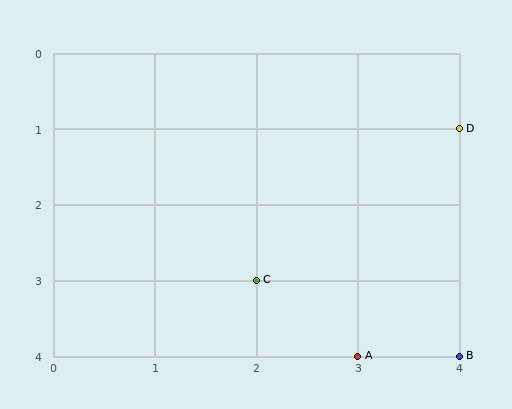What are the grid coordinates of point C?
Point C is at grid coordinates (2, 3).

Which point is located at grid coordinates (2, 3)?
Point C is at (2, 3).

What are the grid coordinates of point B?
Point B is at grid coordinates (4, 4).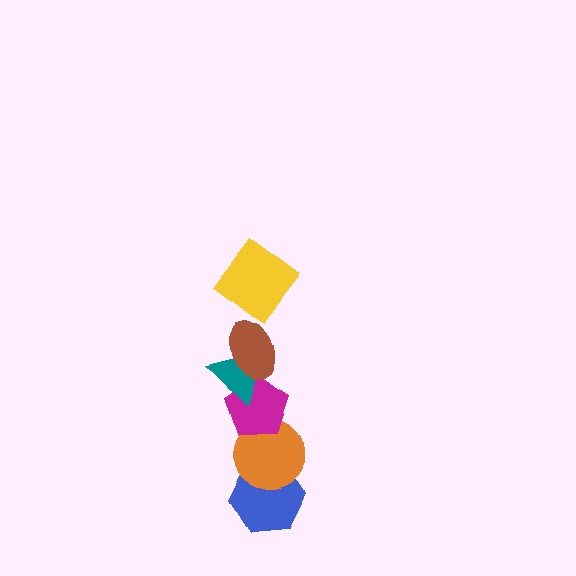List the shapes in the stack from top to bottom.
From top to bottom: the yellow diamond, the brown ellipse, the teal triangle, the magenta pentagon, the orange circle, the blue hexagon.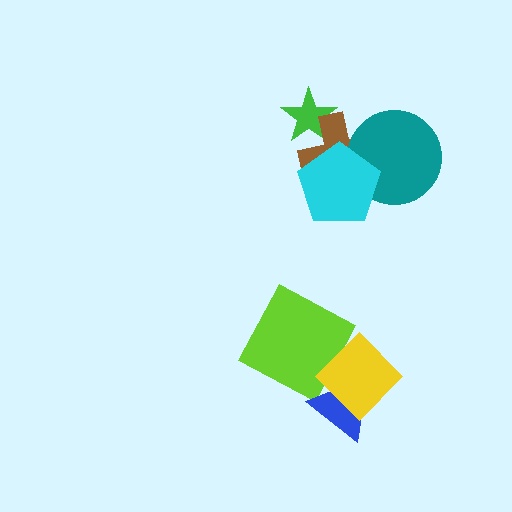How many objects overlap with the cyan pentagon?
2 objects overlap with the cyan pentagon.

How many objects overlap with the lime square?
1 object overlaps with the lime square.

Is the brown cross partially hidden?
Yes, it is partially covered by another shape.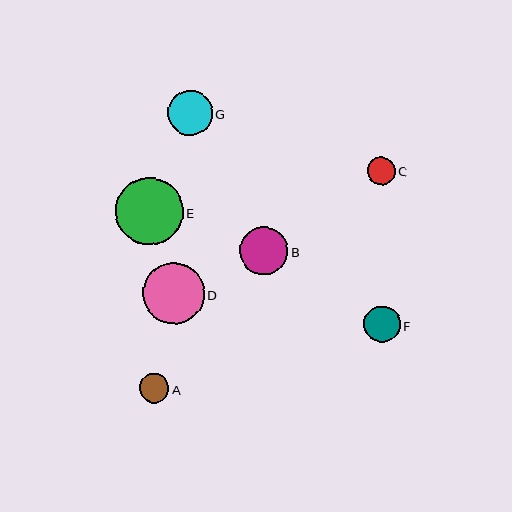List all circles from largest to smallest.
From largest to smallest: E, D, B, G, F, A, C.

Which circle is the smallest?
Circle C is the smallest with a size of approximately 28 pixels.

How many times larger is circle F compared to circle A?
Circle F is approximately 1.2 times the size of circle A.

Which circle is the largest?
Circle E is the largest with a size of approximately 68 pixels.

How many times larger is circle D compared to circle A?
Circle D is approximately 2.1 times the size of circle A.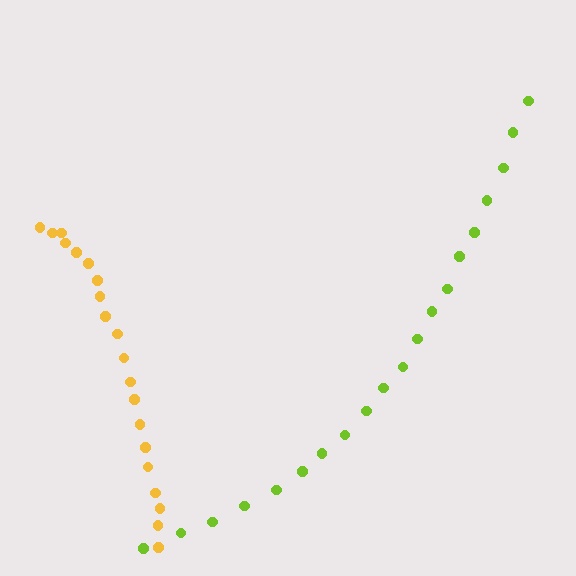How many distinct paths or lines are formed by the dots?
There are 2 distinct paths.